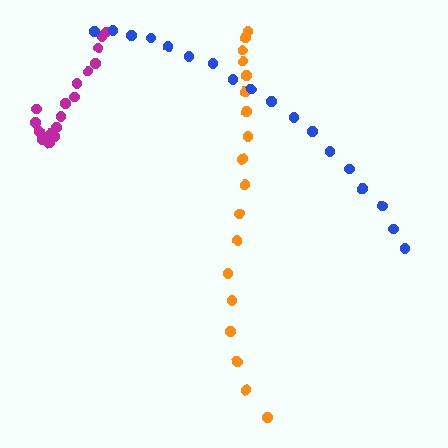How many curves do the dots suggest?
There are 3 distinct paths.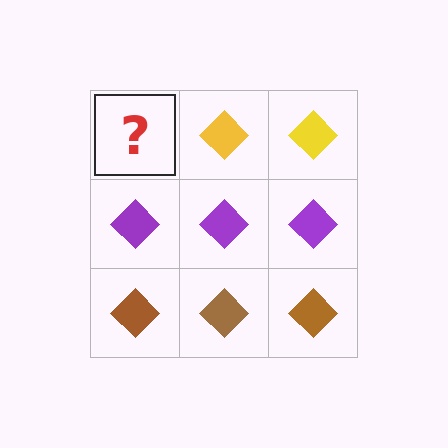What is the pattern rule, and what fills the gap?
The rule is that each row has a consistent color. The gap should be filled with a yellow diamond.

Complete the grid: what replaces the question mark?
The question mark should be replaced with a yellow diamond.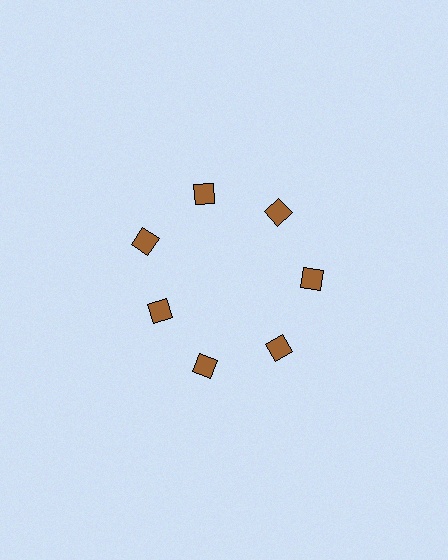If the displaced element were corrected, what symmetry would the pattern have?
It would have 7-fold rotational symmetry — the pattern would map onto itself every 51 degrees.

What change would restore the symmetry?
The symmetry would be restored by moving it outward, back onto the ring so that all 7 diamonds sit at equal angles and equal distance from the center.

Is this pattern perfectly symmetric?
No. The 7 brown diamonds are arranged in a ring, but one element near the 8 o'clock position is pulled inward toward the center, breaking the 7-fold rotational symmetry.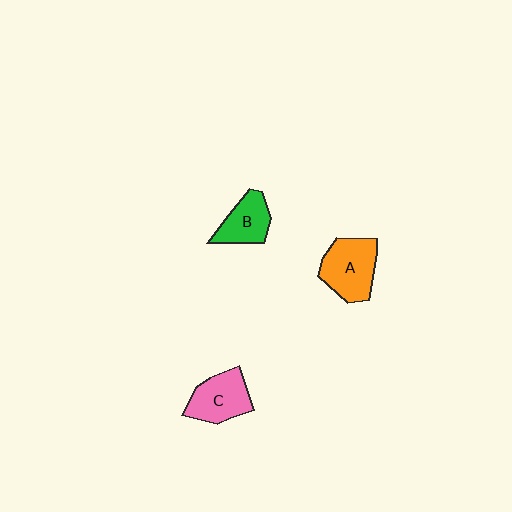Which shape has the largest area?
Shape A (orange).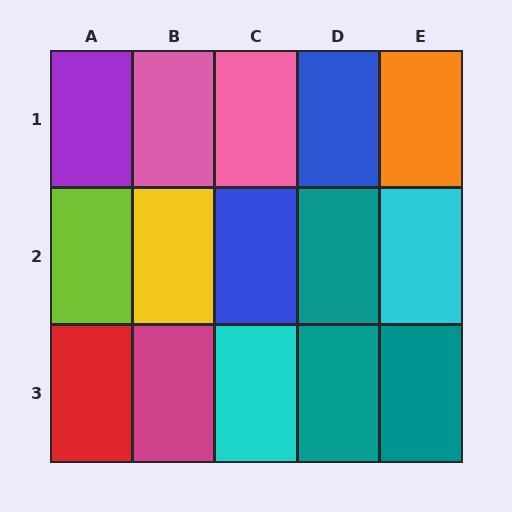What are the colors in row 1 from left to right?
Purple, pink, pink, blue, orange.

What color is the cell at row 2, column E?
Cyan.